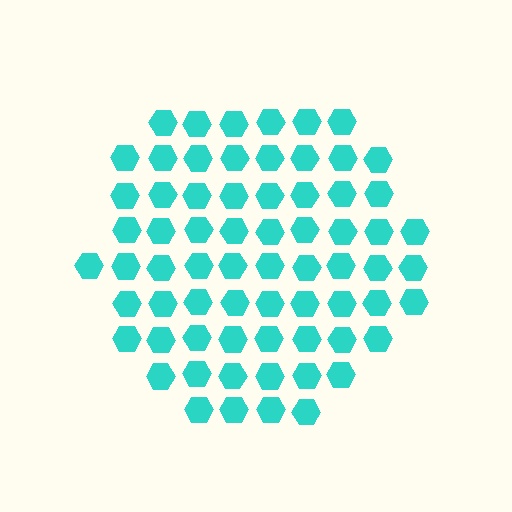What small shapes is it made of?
It is made of small hexagons.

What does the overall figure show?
The overall figure shows a circle.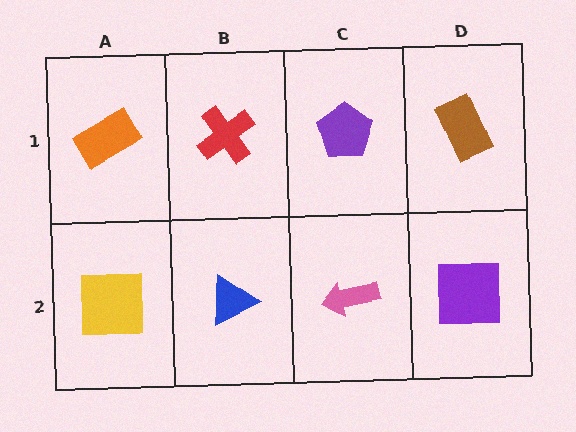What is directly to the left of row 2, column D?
A pink arrow.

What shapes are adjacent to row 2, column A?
An orange rectangle (row 1, column A), a blue triangle (row 2, column B).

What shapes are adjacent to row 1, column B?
A blue triangle (row 2, column B), an orange rectangle (row 1, column A), a purple pentagon (row 1, column C).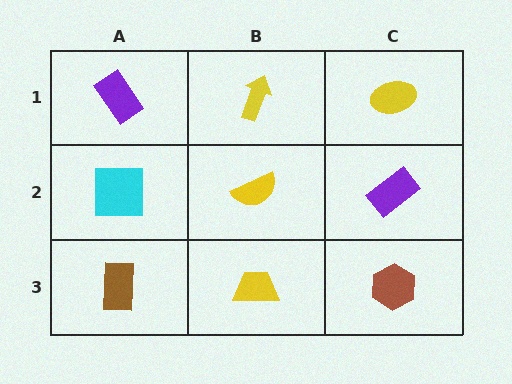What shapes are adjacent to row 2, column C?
A yellow ellipse (row 1, column C), a brown hexagon (row 3, column C), a yellow semicircle (row 2, column B).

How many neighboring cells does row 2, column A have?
3.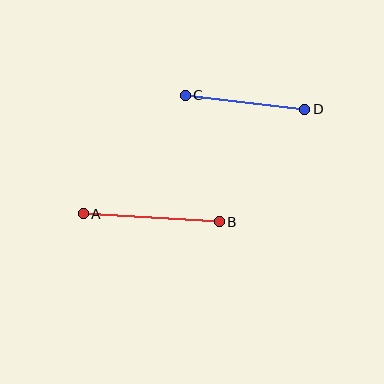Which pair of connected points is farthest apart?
Points A and B are farthest apart.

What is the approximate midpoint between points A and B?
The midpoint is at approximately (151, 218) pixels.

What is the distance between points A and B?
The distance is approximately 136 pixels.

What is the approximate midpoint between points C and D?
The midpoint is at approximately (245, 102) pixels.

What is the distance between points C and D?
The distance is approximately 120 pixels.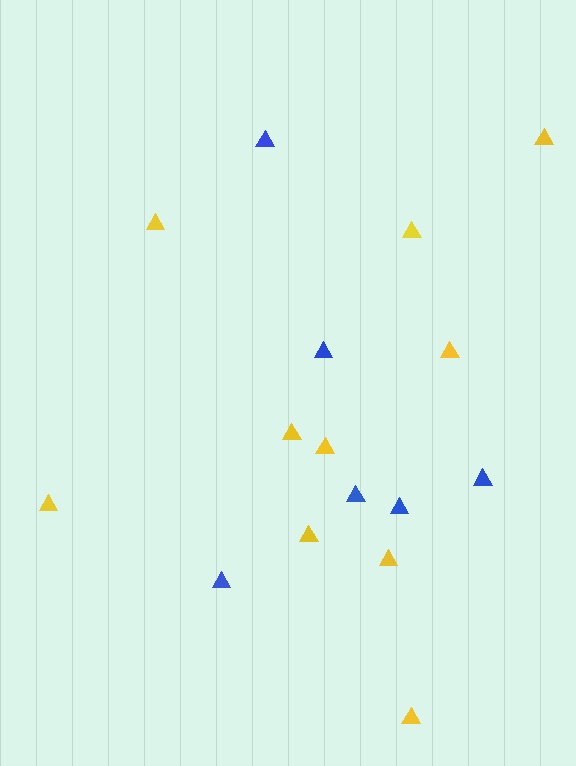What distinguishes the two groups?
There are 2 groups: one group of blue triangles (6) and one group of yellow triangles (10).